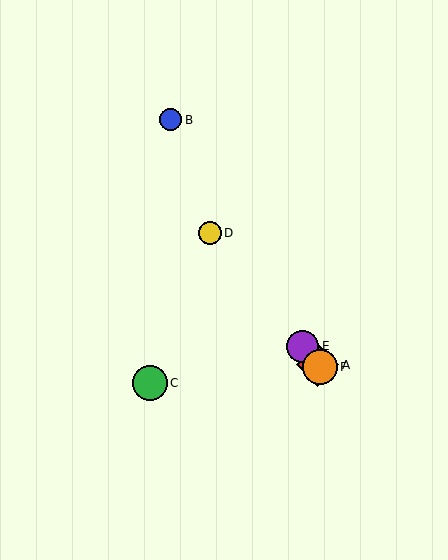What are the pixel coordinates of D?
Object D is at (210, 233).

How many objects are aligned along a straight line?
4 objects (A, D, E, F) are aligned along a straight line.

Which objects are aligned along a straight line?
Objects A, D, E, F are aligned along a straight line.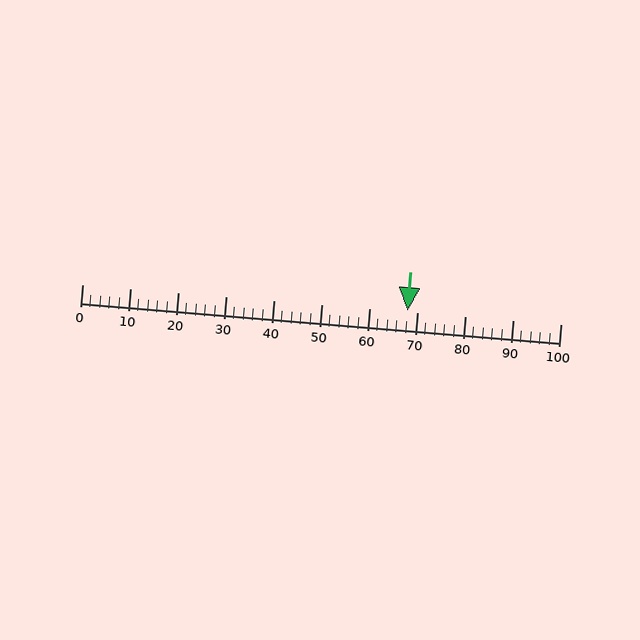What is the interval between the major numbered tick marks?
The major tick marks are spaced 10 units apart.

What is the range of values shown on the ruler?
The ruler shows values from 0 to 100.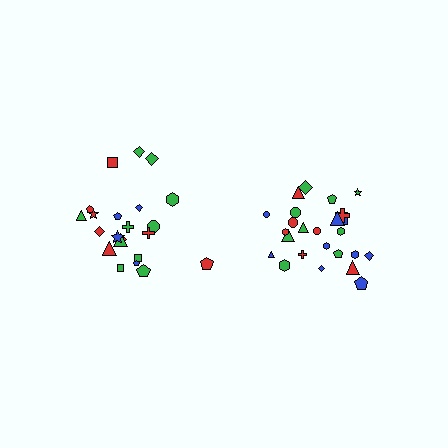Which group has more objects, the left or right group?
The right group.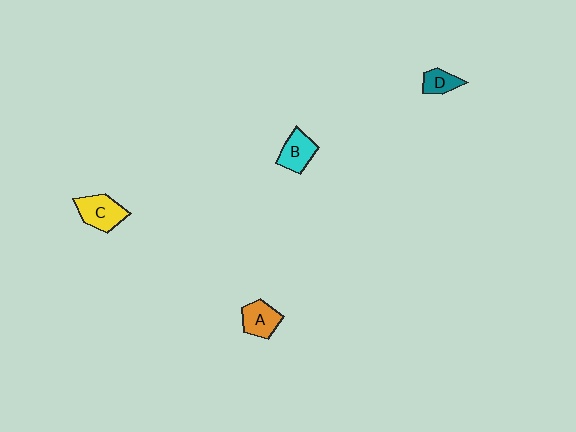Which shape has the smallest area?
Shape D (teal).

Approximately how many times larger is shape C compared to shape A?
Approximately 1.2 times.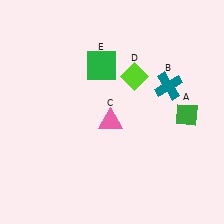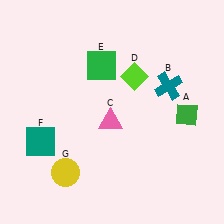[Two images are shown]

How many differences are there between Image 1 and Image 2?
There are 2 differences between the two images.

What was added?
A teal square (F), a yellow circle (G) were added in Image 2.